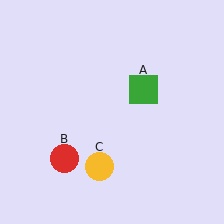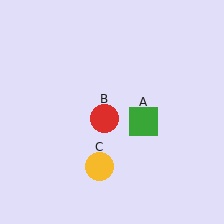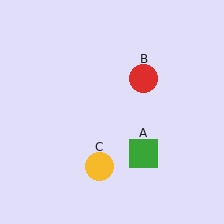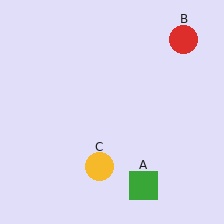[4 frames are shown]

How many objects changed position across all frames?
2 objects changed position: green square (object A), red circle (object B).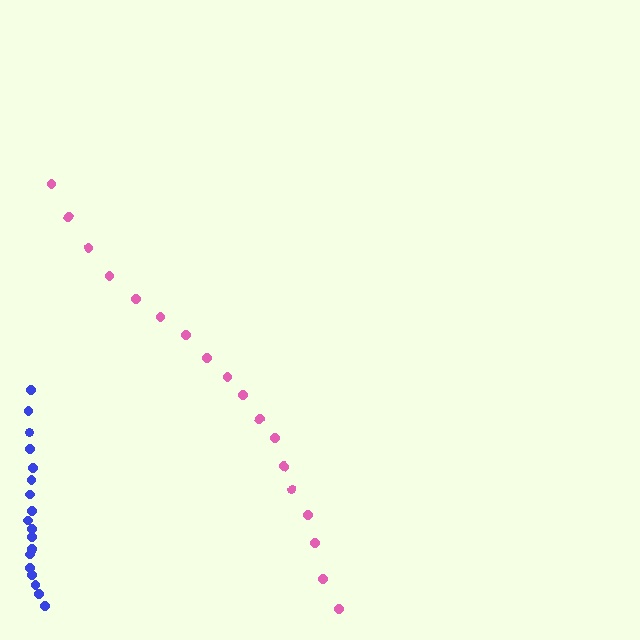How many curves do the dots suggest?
There are 2 distinct paths.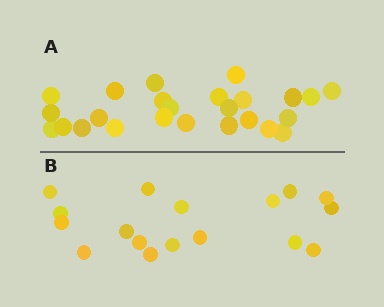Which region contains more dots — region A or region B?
Region A (the top region) has more dots.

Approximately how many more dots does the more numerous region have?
Region A has roughly 8 or so more dots than region B.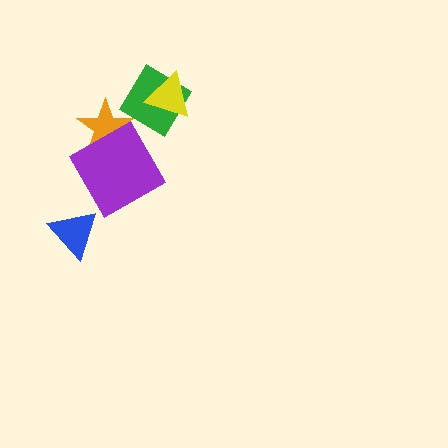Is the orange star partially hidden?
Yes, it is partially covered by another shape.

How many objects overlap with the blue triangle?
0 objects overlap with the blue triangle.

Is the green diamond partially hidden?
Yes, it is partially covered by another shape.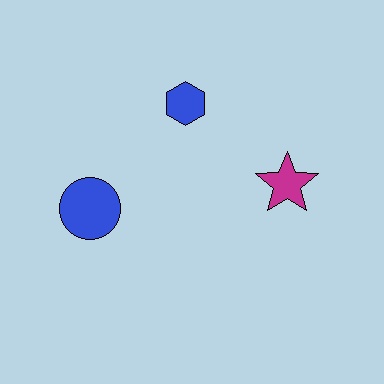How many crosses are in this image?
There are no crosses.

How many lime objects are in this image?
There are no lime objects.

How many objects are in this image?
There are 3 objects.